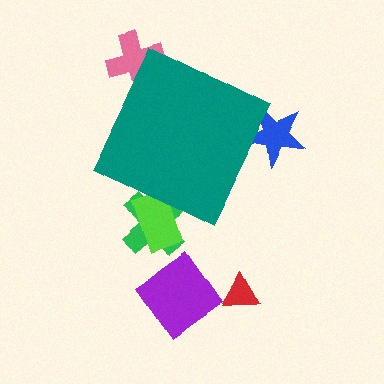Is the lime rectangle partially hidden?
Yes, the lime rectangle is partially hidden behind the teal diamond.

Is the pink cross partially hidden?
Yes, the pink cross is partially hidden behind the teal diamond.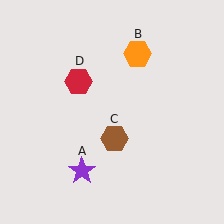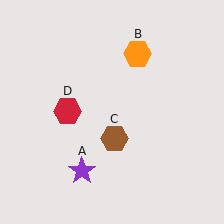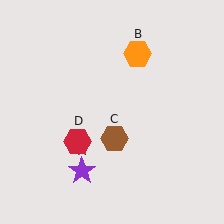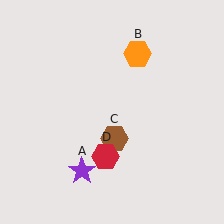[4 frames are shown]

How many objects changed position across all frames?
1 object changed position: red hexagon (object D).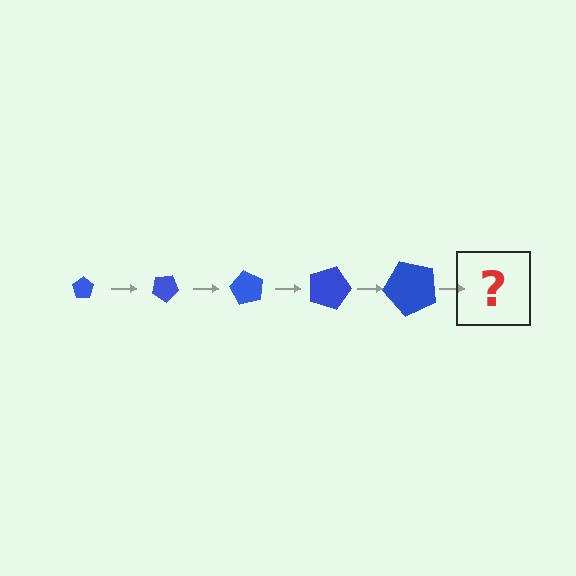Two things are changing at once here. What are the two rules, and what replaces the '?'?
The two rules are that the pentagon grows larger each step and it rotates 30 degrees each step. The '?' should be a pentagon, larger than the previous one and rotated 150 degrees from the start.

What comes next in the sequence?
The next element should be a pentagon, larger than the previous one and rotated 150 degrees from the start.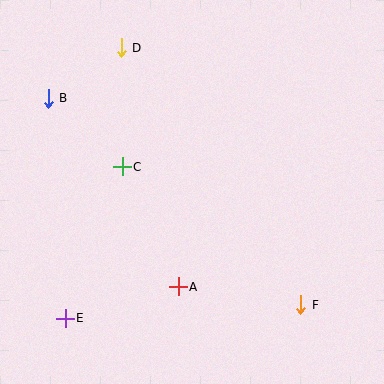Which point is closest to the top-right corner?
Point D is closest to the top-right corner.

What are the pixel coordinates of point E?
Point E is at (65, 318).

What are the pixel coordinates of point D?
Point D is at (121, 48).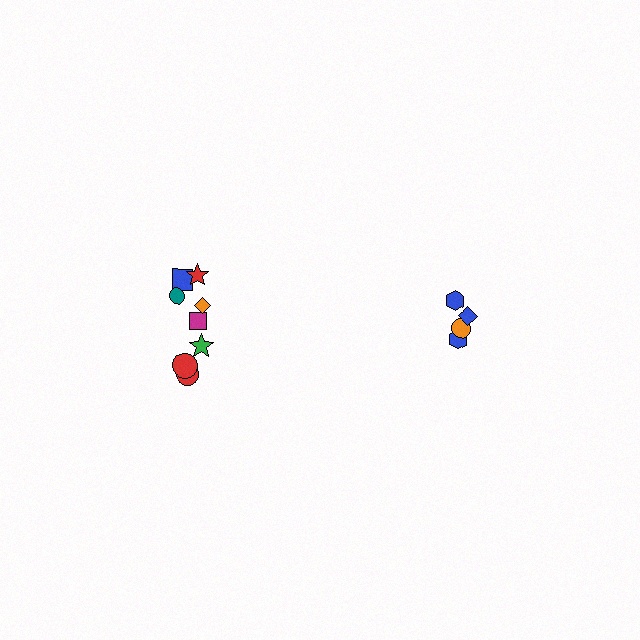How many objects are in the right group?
There are 4 objects.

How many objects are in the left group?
There are 8 objects.